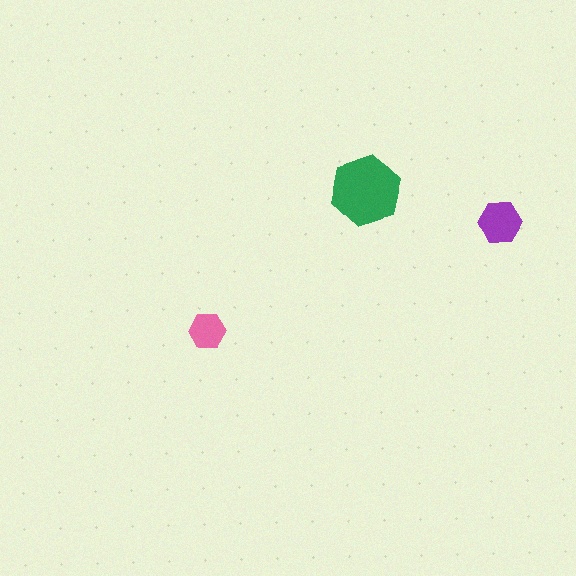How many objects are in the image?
There are 3 objects in the image.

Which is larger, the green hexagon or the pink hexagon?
The green one.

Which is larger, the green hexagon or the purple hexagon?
The green one.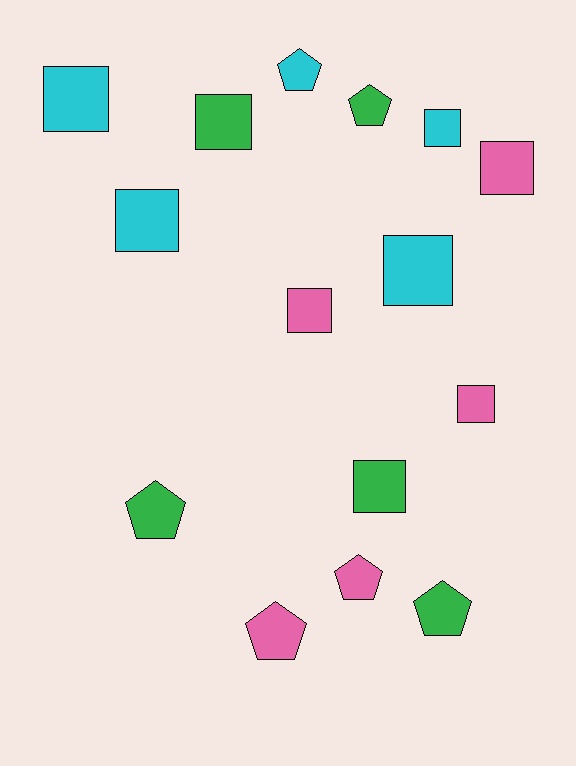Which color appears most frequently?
Cyan, with 5 objects.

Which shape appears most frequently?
Square, with 9 objects.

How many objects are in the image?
There are 15 objects.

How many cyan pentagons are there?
There is 1 cyan pentagon.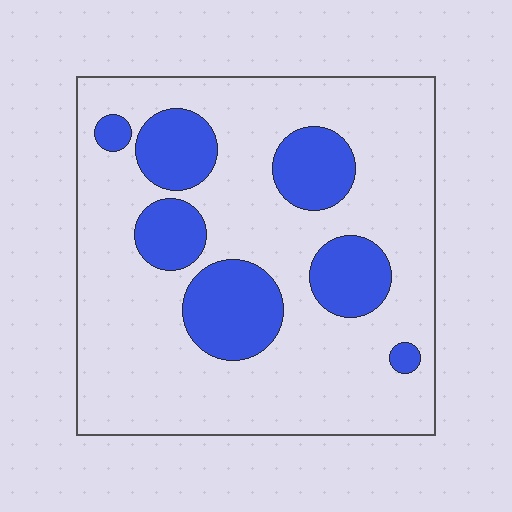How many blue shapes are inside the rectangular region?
7.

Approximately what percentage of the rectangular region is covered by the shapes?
Approximately 25%.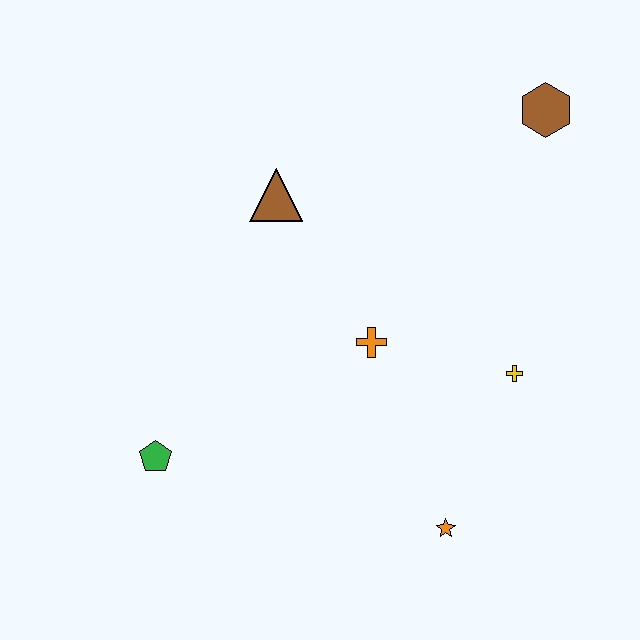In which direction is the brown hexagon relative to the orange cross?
The brown hexagon is above the orange cross.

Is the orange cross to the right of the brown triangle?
Yes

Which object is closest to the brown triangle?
The orange cross is closest to the brown triangle.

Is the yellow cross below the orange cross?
Yes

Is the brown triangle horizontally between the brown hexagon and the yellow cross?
No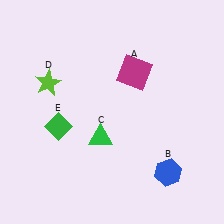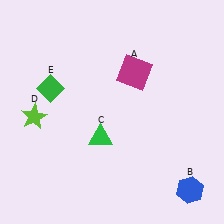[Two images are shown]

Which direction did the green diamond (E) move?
The green diamond (E) moved up.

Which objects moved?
The objects that moved are: the blue hexagon (B), the lime star (D), the green diamond (E).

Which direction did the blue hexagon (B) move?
The blue hexagon (B) moved right.